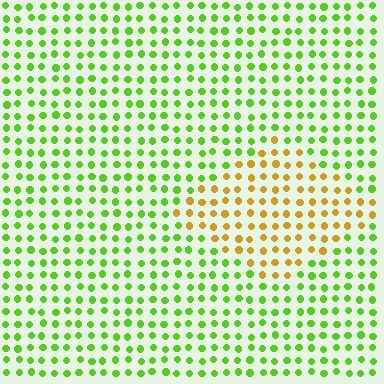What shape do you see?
I see a diamond.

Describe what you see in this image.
The image is filled with small lime elements in a uniform arrangement. A diamond-shaped region is visible where the elements are tinted to a slightly different hue, forming a subtle color boundary.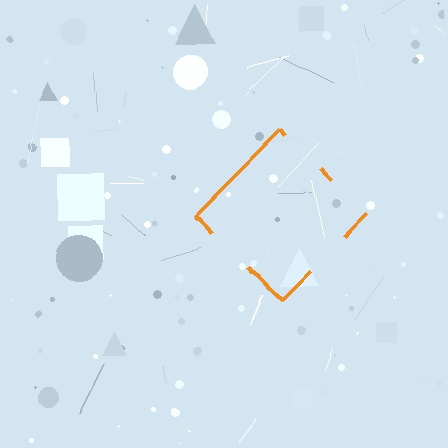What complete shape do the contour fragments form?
The contour fragments form a diamond.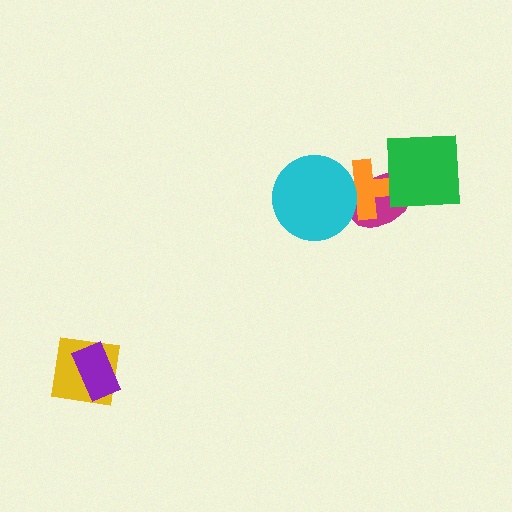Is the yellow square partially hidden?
Yes, it is partially covered by another shape.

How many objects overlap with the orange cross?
3 objects overlap with the orange cross.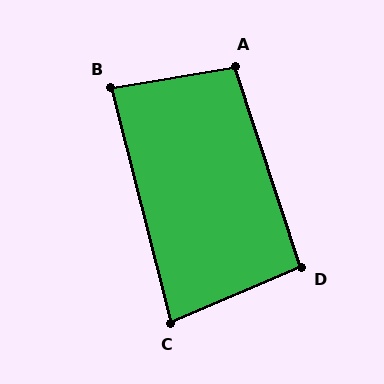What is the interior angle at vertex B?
Approximately 85 degrees (approximately right).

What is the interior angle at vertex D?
Approximately 95 degrees (approximately right).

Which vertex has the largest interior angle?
A, at approximately 99 degrees.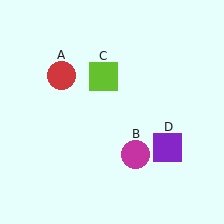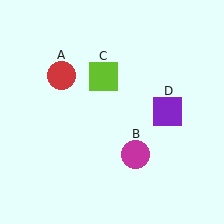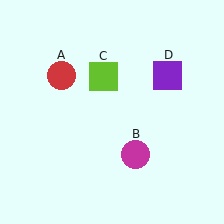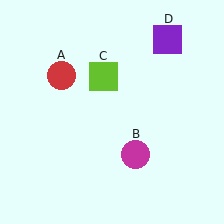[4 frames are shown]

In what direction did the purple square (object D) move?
The purple square (object D) moved up.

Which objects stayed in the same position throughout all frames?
Red circle (object A) and magenta circle (object B) and lime square (object C) remained stationary.